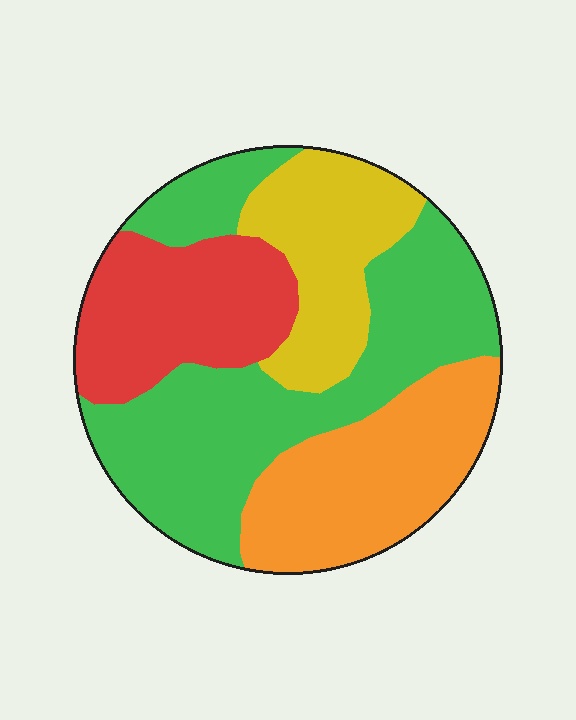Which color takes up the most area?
Green, at roughly 40%.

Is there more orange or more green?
Green.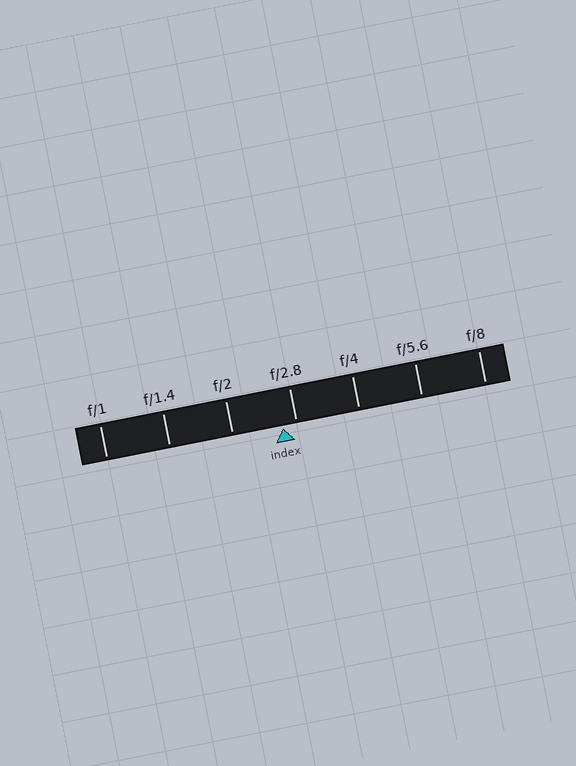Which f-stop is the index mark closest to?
The index mark is closest to f/2.8.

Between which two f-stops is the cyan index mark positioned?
The index mark is between f/2 and f/2.8.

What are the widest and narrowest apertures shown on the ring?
The widest aperture shown is f/1 and the narrowest is f/8.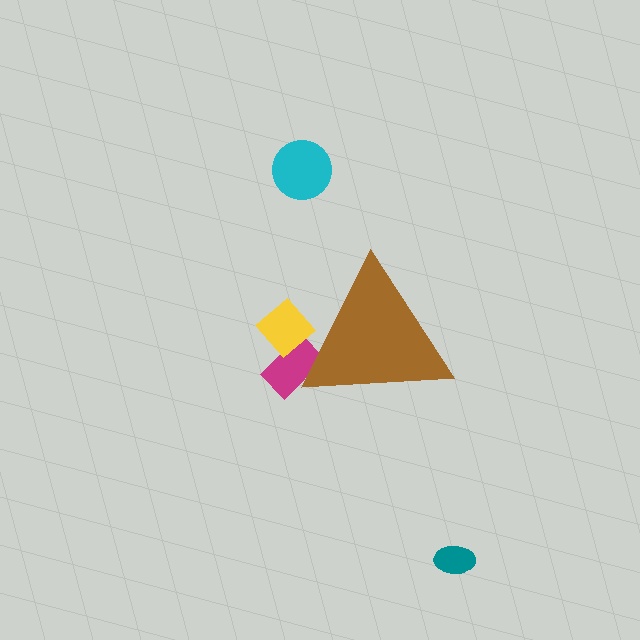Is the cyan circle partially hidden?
No, the cyan circle is fully visible.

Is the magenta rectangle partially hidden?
Yes, the magenta rectangle is partially hidden behind the brown triangle.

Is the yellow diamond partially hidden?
Yes, the yellow diamond is partially hidden behind the brown triangle.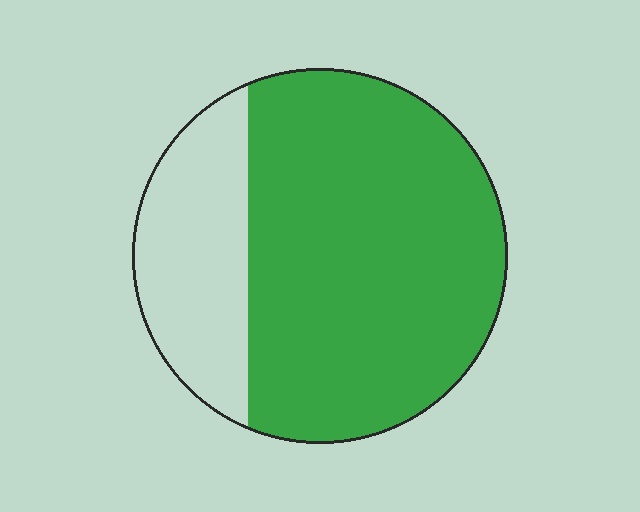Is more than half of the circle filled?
Yes.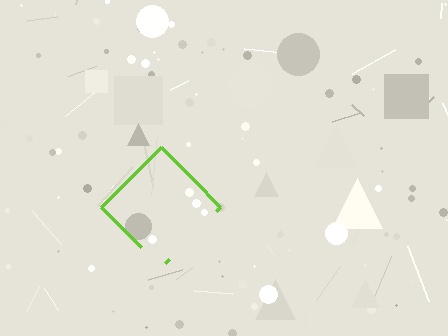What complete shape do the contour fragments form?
The contour fragments form a diamond.